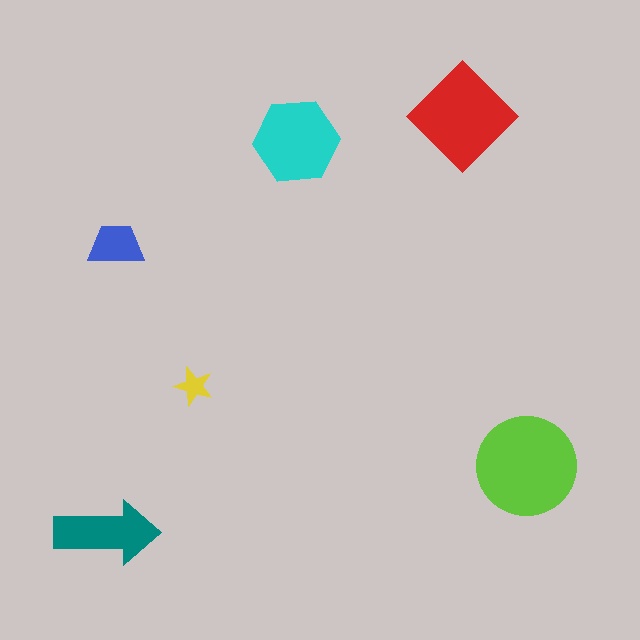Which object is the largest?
The lime circle.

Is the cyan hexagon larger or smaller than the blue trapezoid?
Larger.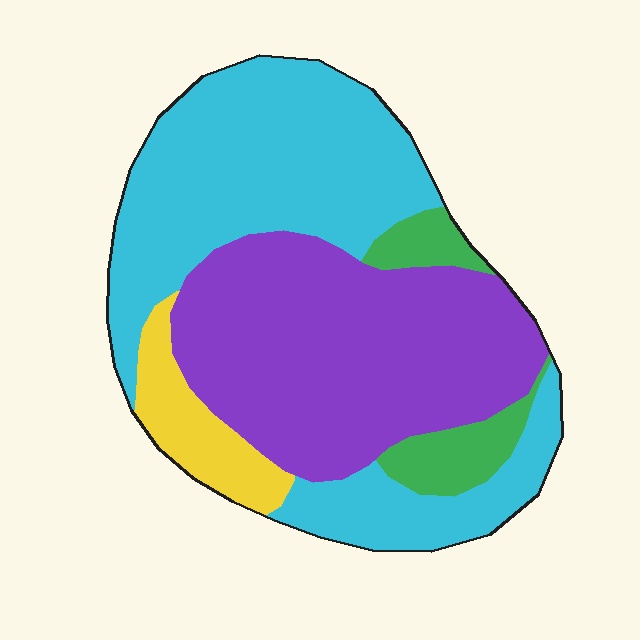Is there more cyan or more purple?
Cyan.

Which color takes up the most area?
Cyan, at roughly 45%.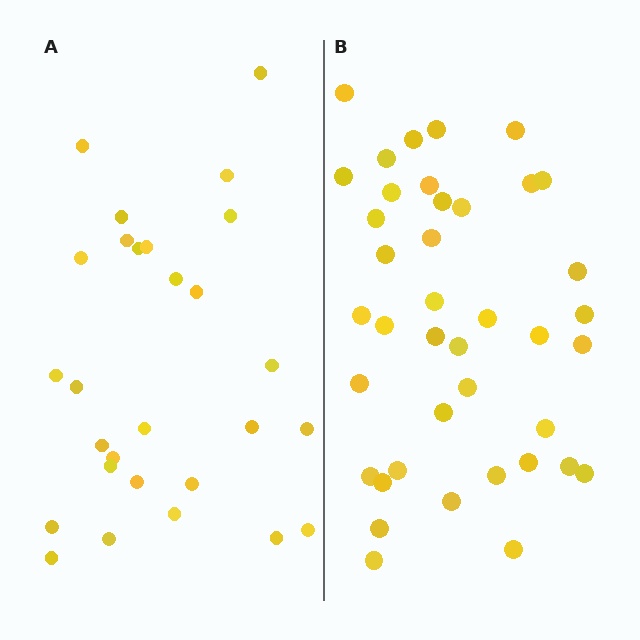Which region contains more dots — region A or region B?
Region B (the right region) has more dots.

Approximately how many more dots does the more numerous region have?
Region B has roughly 12 or so more dots than region A.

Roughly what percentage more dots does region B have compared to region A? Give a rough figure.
About 45% more.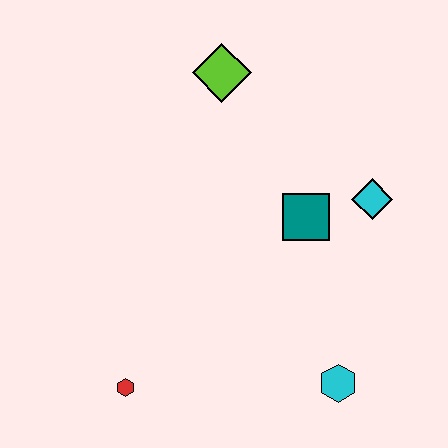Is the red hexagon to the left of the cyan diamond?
Yes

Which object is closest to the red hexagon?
The cyan hexagon is closest to the red hexagon.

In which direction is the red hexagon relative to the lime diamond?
The red hexagon is below the lime diamond.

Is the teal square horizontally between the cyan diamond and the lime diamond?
Yes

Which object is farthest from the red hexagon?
The lime diamond is farthest from the red hexagon.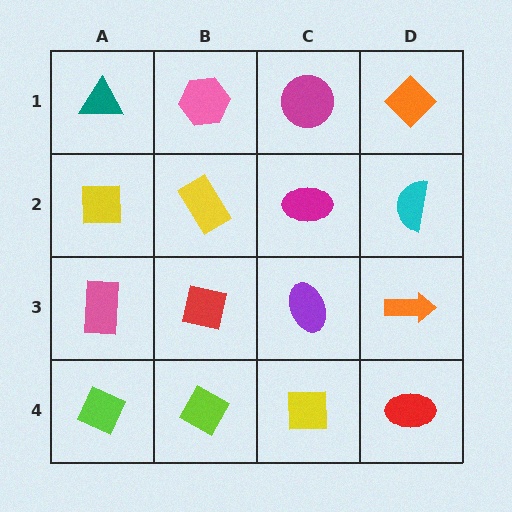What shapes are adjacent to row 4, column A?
A pink rectangle (row 3, column A), a lime diamond (row 4, column B).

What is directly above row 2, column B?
A pink hexagon.